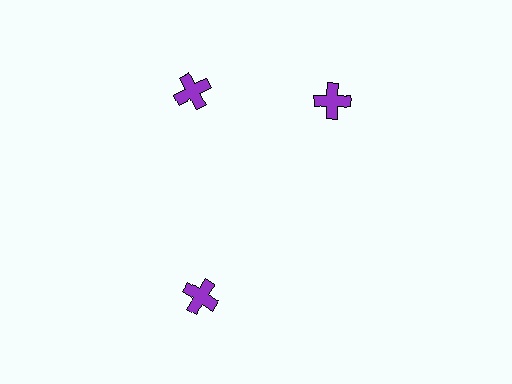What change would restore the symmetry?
The symmetry would be restored by rotating it back into even spacing with its neighbors so that all 3 crosses sit at equal angles and equal distance from the center.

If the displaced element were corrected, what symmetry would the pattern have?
It would have 3-fold rotational symmetry — the pattern would map onto itself every 120 degrees.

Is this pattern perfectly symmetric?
No. The 3 purple crosses are arranged in a ring, but one element near the 3 o'clock position is rotated out of alignment along the ring, breaking the 3-fold rotational symmetry.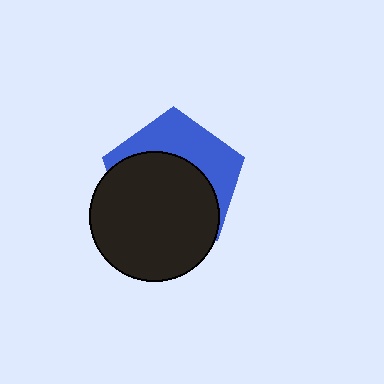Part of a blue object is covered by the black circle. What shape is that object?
It is a pentagon.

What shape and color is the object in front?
The object in front is a black circle.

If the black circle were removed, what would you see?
You would see the complete blue pentagon.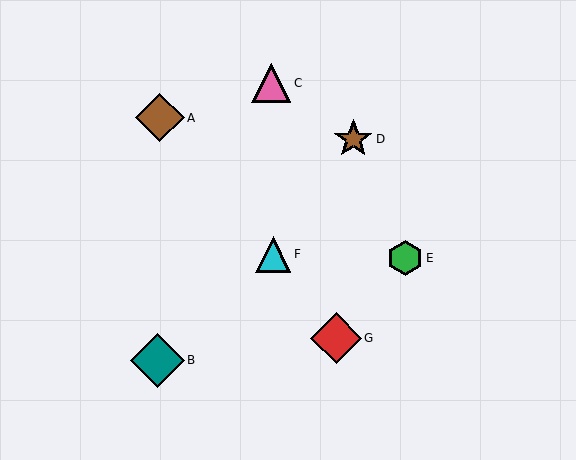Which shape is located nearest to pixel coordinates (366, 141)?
The brown star (labeled D) at (353, 139) is nearest to that location.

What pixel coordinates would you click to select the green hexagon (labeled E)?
Click at (405, 258) to select the green hexagon E.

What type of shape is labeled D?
Shape D is a brown star.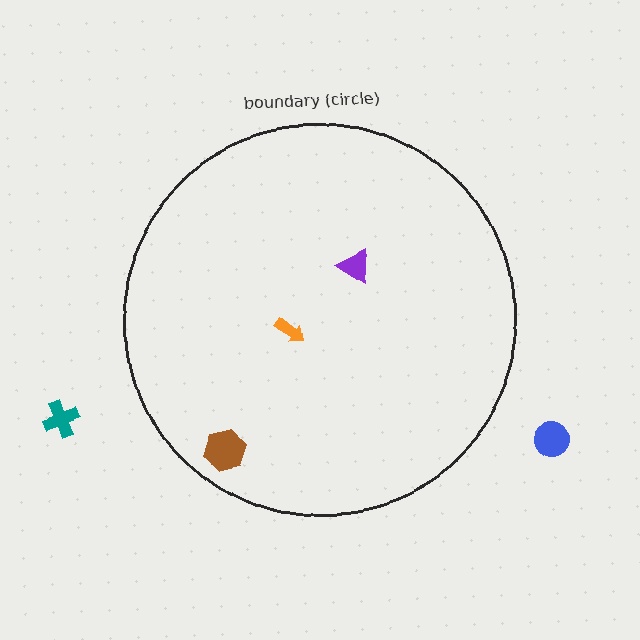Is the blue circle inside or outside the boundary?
Outside.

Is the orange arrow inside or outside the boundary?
Inside.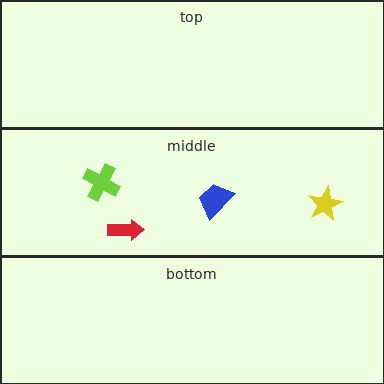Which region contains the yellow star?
The middle region.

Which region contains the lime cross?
The middle region.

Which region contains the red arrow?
The middle region.